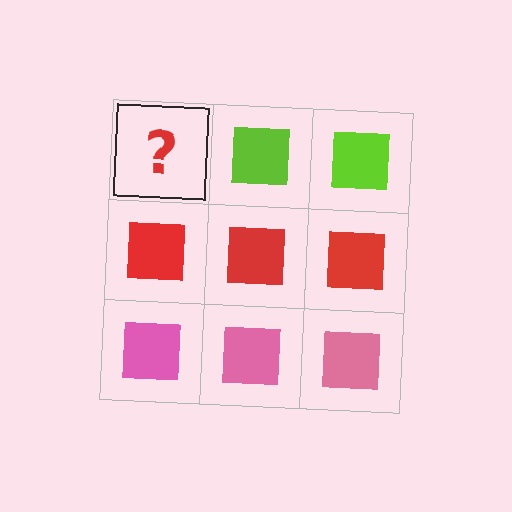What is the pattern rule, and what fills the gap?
The rule is that each row has a consistent color. The gap should be filled with a lime square.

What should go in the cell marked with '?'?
The missing cell should contain a lime square.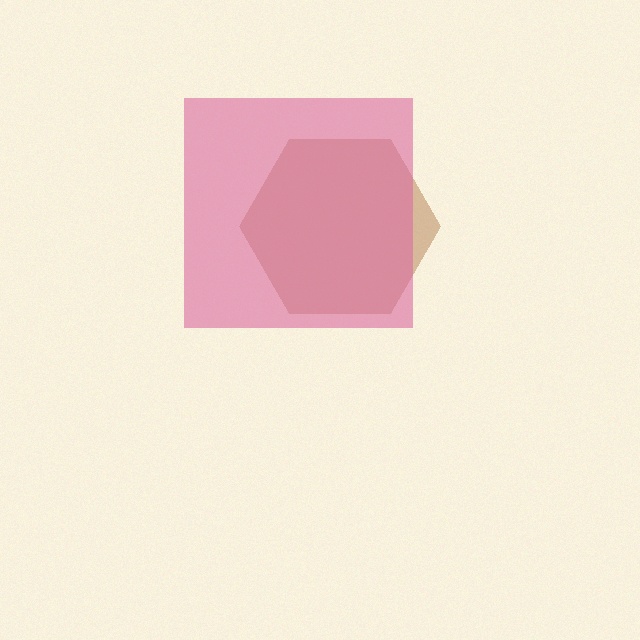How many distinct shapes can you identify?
There are 2 distinct shapes: a brown hexagon, a pink square.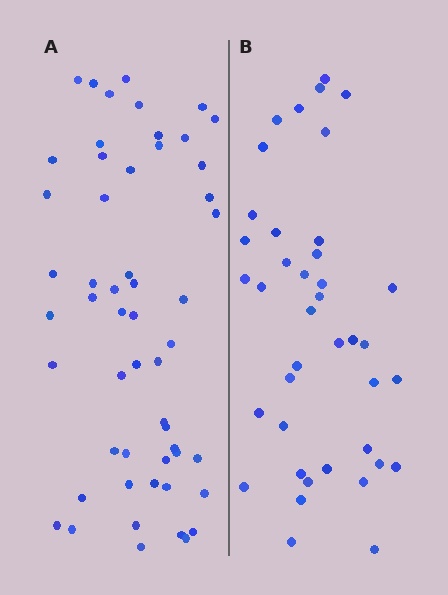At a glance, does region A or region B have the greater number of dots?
Region A (the left region) has more dots.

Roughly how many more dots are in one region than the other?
Region A has approximately 15 more dots than region B.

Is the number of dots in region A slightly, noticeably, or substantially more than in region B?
Region A has noticeably more, but not dramatically so. The ratio is roughly 1.4 to 1.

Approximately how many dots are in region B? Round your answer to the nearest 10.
About 40 dots.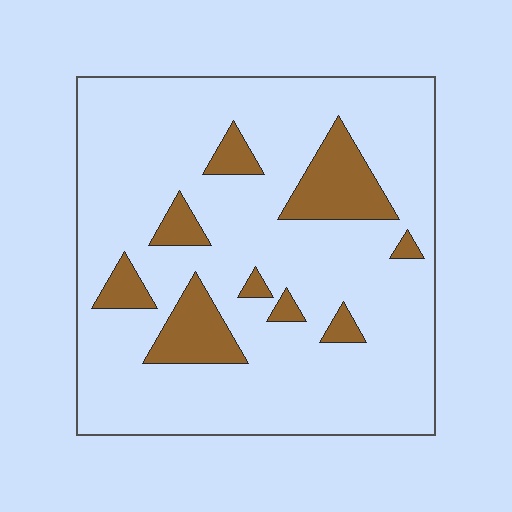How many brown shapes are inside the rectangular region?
9.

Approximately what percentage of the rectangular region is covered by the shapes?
Approximately 15%.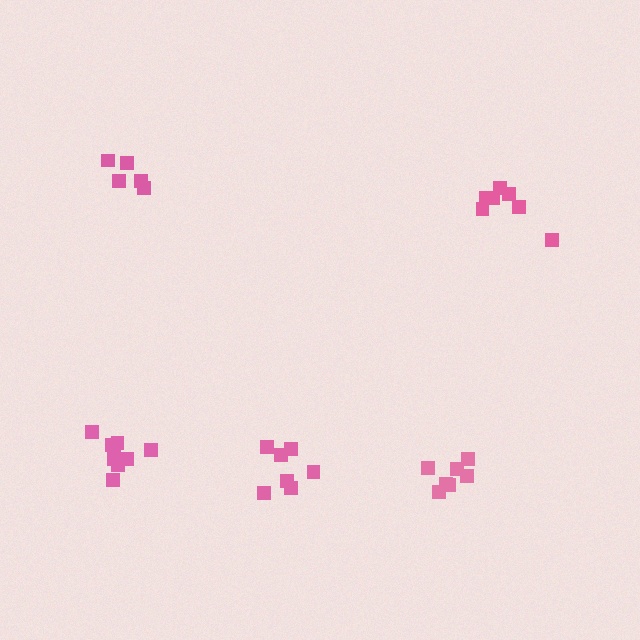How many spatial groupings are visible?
There are 5 spatial groupings.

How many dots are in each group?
Group 1: 7 dots, Group 2: 7 dots, Group 3: 9 dots, Group 4: 5 dots, Group 5: 7 dots (35 total).